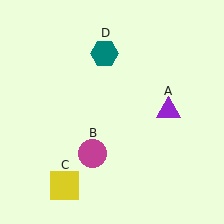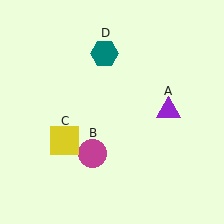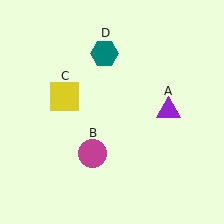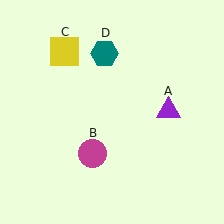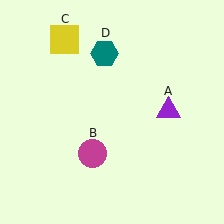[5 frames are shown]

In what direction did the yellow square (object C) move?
The yellow square (object C) moved up.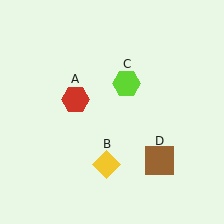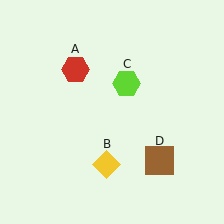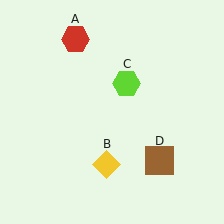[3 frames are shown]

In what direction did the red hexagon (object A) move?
The red hexagon (object A) moved up.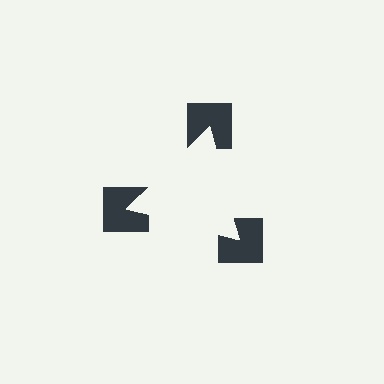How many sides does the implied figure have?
3 sides.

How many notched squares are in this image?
There are 3 — one at each vertex of the illusory triangle.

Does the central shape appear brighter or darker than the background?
It typically appears slightly brighter than the background, even though no actual brightness change is drawn.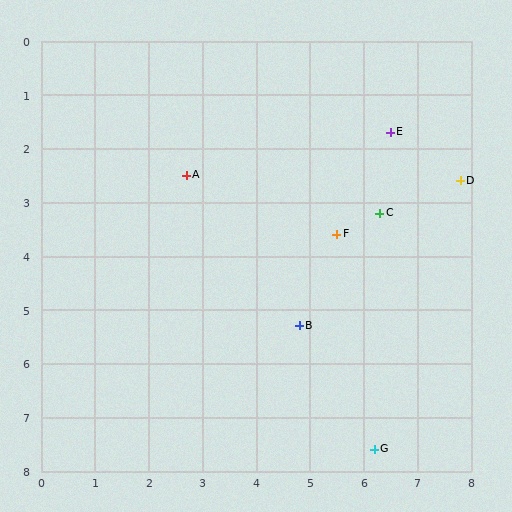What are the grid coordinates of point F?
Point F is at approximately (5.5, 3.6).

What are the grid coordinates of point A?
Point A is at approximately (2.7, 2.5).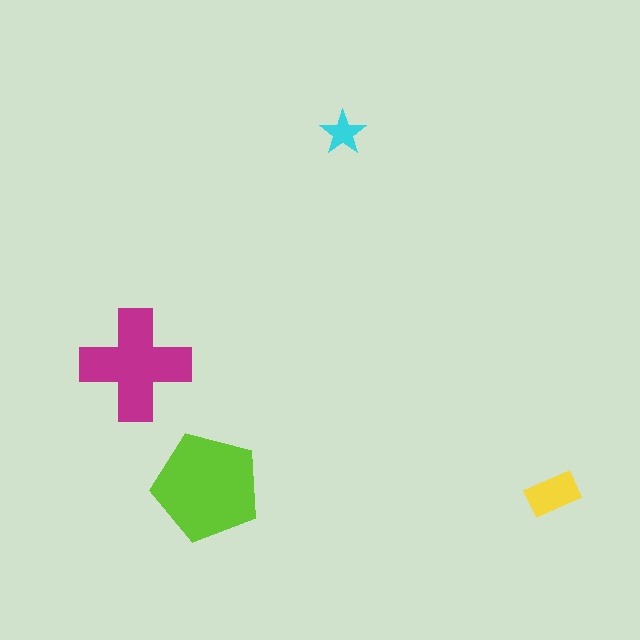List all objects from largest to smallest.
The lime pentagon, the magenta cross, the yellow rectangle, the cyan star.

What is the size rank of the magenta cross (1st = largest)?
2nd.